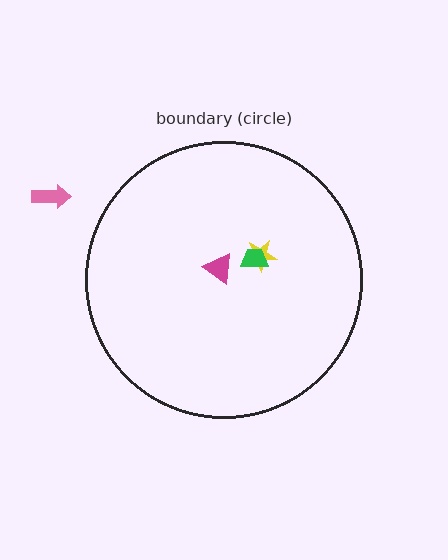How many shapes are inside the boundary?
3 inside, 1 outside.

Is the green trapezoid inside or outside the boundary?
Inside.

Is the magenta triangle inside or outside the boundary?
Inside.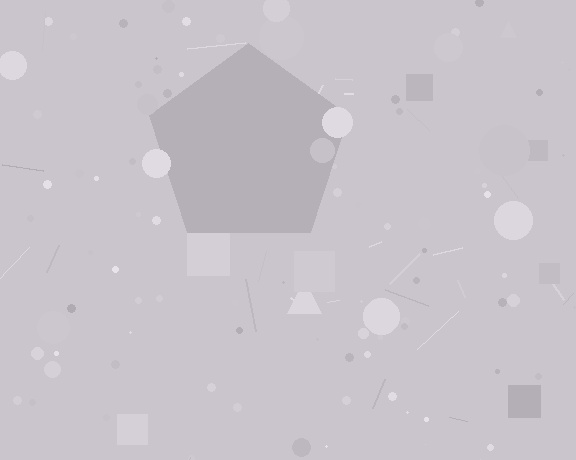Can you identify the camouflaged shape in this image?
The camouflaged shape is a pentagon.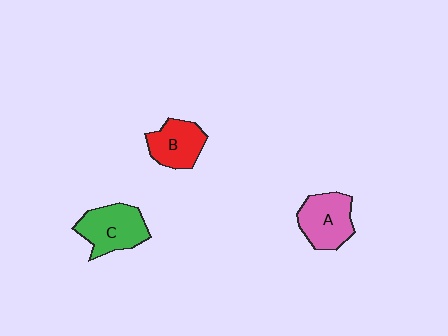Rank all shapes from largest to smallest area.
From largest to smallest: C (green), A (pink), B (red).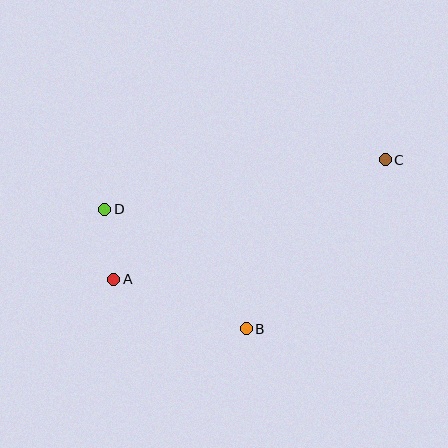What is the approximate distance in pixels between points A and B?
The distance between A and B is approximately 141 pixels.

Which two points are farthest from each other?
Points A and C are farthest from each other.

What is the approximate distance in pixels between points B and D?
The distance between B and D is approximately 186 pixels.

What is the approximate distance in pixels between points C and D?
The distance between C and D is approximately 285 pixels.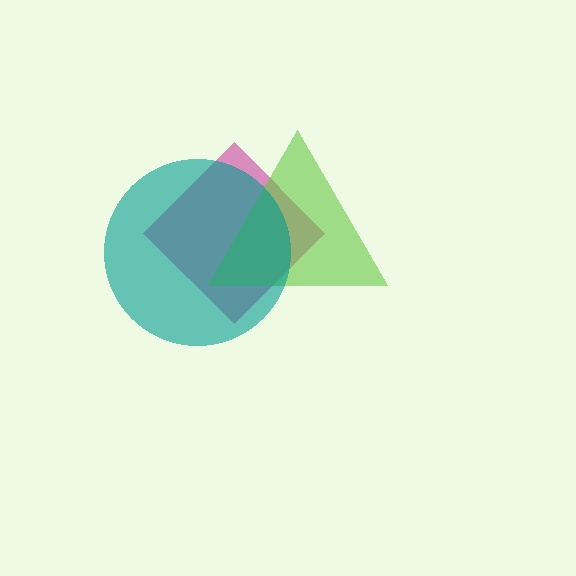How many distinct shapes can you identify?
There are 3 distinct shapes: a magenta diamond, a lime triangle, a teal circle.